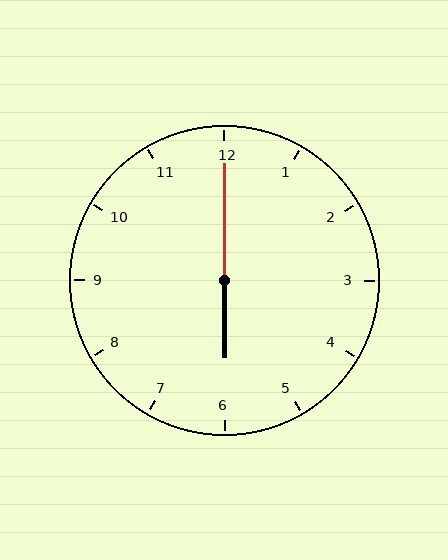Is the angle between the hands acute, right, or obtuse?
It is obtuse.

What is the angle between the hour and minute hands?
Approximately 180 degrees.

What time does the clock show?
6:00.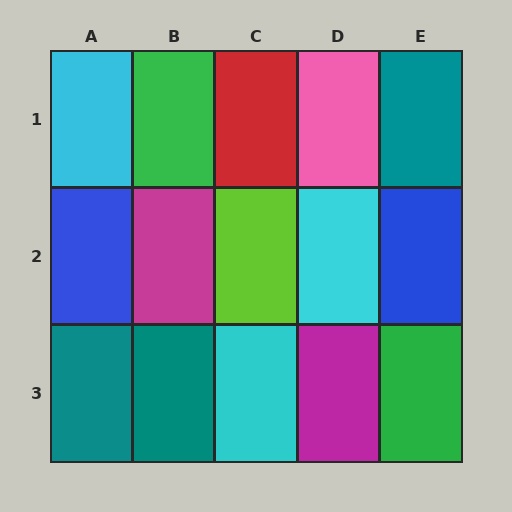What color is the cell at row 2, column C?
Lime.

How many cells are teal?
3 cells are teal.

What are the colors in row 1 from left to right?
Cyan, green, red, pink, teal.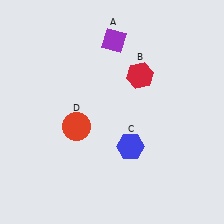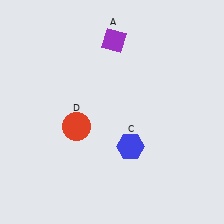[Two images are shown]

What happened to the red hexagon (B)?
The red hexagon (B) was removed in Image 2. It was in the top-right area of Image 1.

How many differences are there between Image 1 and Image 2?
There is 1 difference between the two images.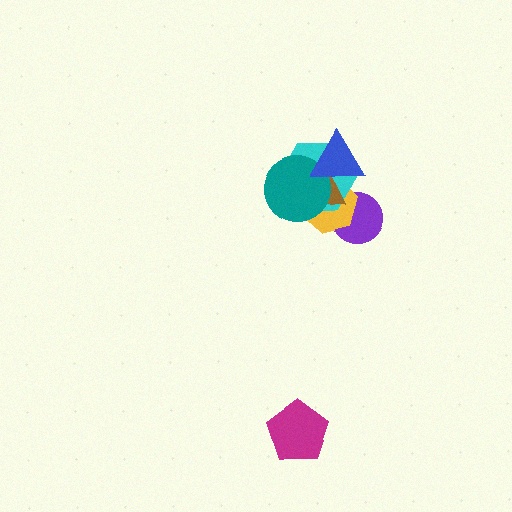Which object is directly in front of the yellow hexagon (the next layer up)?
The cyan hexagon is directly in front of the yellow hexagon.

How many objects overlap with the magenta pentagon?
0 objects overlap with the magenta pentagon.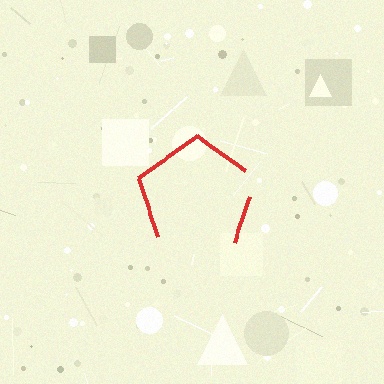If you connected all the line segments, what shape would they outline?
They would outline a pentagon.